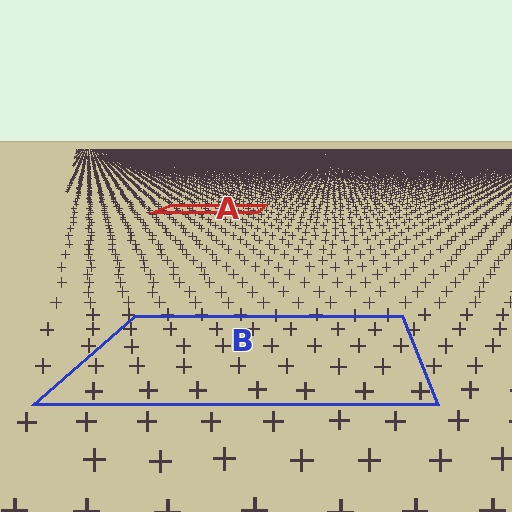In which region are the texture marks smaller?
The texture marks are smaller in region A, because it is farther away.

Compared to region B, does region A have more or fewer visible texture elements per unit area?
Region A has more texture elements per unit area — they are packed more densely because it is farther away.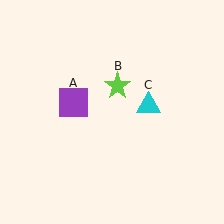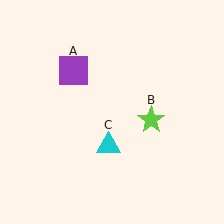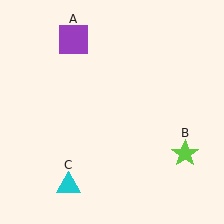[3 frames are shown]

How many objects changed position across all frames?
3 objects changed position: purple square (object A), lime star (object B), cyan triangle (object C).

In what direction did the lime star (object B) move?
The lime star (object B) moved down and to the right.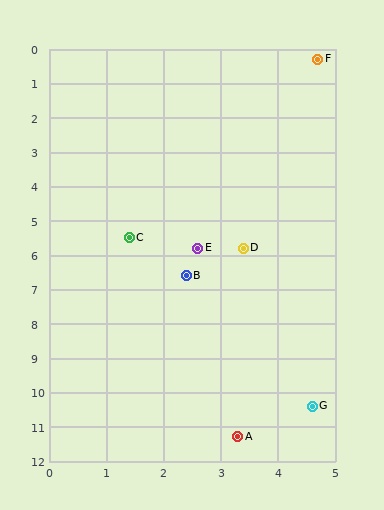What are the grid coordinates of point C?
Point C is at approximately (1.4, 5.5).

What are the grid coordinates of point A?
Point A is at approximately (3.3, 11.3).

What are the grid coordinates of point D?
Point D is at approximately (3.4, 5.8).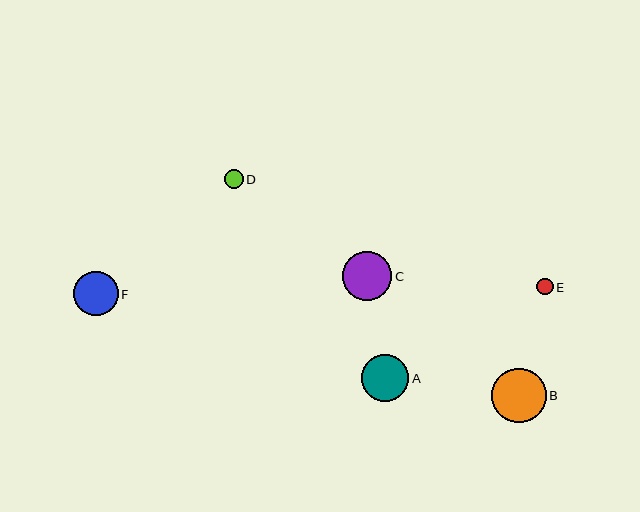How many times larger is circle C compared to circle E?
Circle C is approximately 3.0 times the size of circle E.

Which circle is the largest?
Circle B is the largest with a size of approximately 54 pixels.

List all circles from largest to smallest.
From largest to smallest: B, C, A, F, D, E.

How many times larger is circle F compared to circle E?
Circle F is approximately 2.7 times the size of circle E.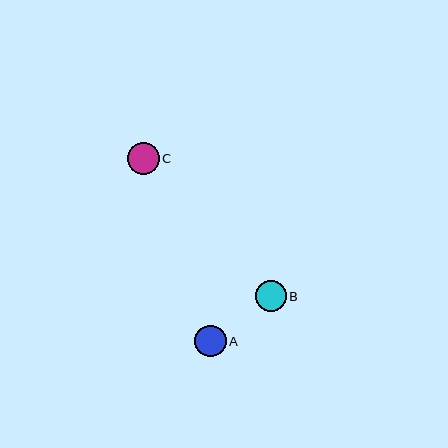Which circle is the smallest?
Circle B is the smallest with a size of approximately 31 pixels.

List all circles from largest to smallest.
From largest to smallest: C, A, B.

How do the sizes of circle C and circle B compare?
Circle C and circle B are approximately the same size.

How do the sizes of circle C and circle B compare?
Circle C and circle B are approximately the same size.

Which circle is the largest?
Circle C is the largest with a size of approximately 32 pixels.